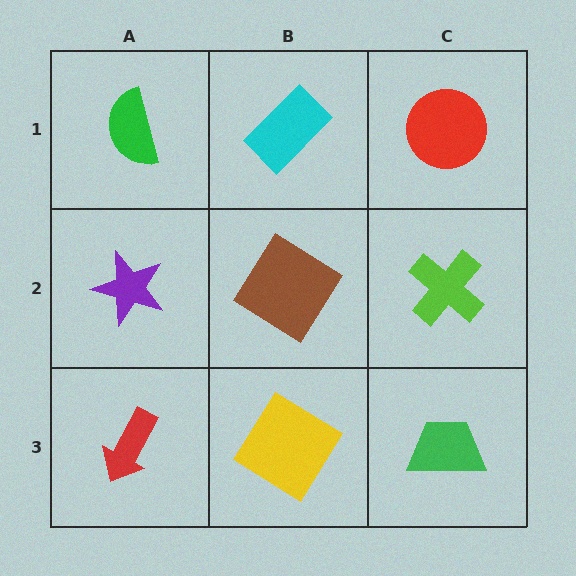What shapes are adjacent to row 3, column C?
A lime cross (row 2, column C), a yellow diamond (row 3, column B).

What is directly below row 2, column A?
A red arrow.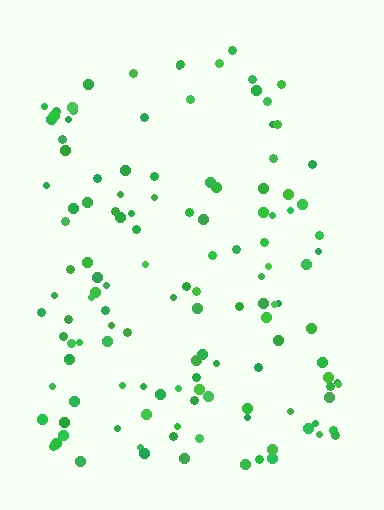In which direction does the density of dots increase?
From top to bottom, with the bottom side densest.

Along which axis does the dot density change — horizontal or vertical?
Vertical.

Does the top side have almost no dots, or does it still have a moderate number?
Still a moderate number, just noticeably fewer than the bottom.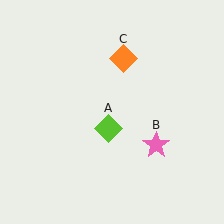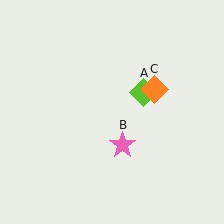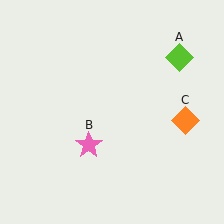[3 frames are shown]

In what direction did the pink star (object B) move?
The pink star (object B) moved left.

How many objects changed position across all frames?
3 objects changed position: lime diamond (object A), pink star (object B), orange diamond (object C).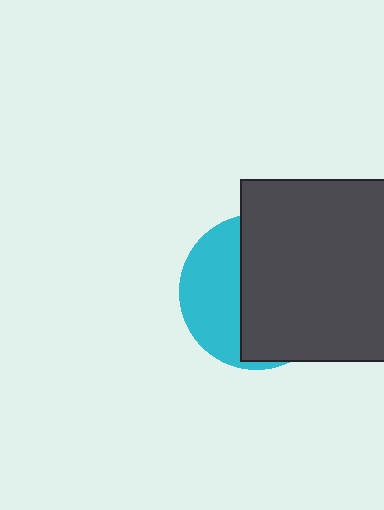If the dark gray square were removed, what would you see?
You would see the complete cyan circle.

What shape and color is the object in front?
The object in front is a dark gray square.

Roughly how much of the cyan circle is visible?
A small part of it is visible (roughly 38%).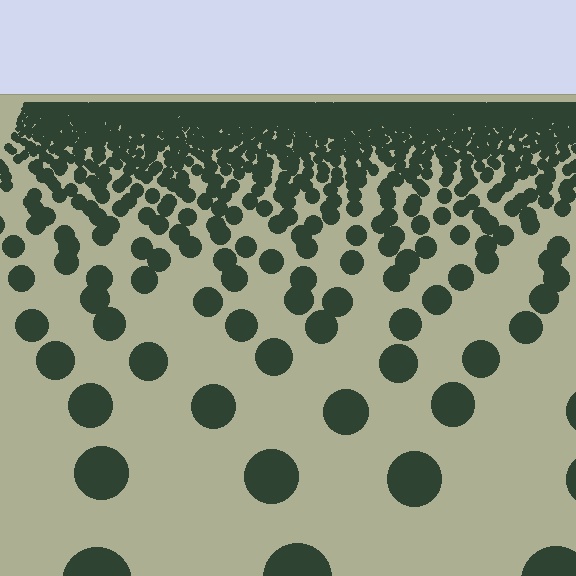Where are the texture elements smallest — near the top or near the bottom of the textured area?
Near the top.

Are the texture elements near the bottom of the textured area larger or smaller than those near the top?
Larger. Near the bottom, elements are closer to the viewer and appear at a bigger on-screen size.